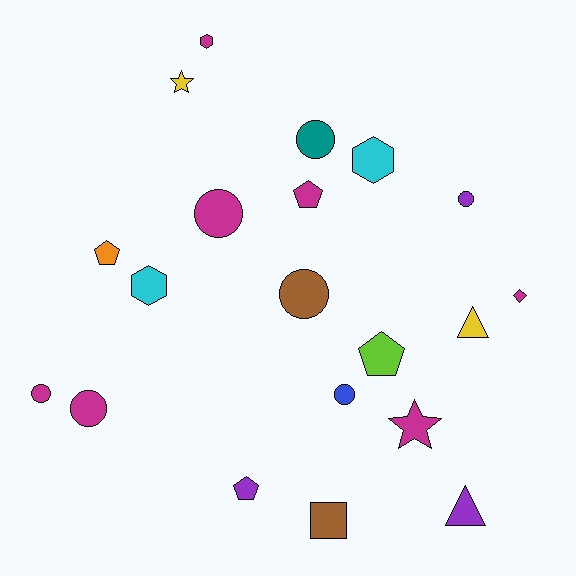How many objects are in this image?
There are 20 objects.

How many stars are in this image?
There are 2 stars.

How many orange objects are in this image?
There is 1 orange object.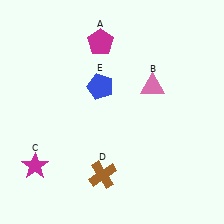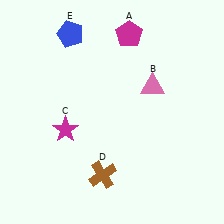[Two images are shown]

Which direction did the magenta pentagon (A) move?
The magenta pentagon (A) moved right.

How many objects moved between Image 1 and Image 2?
3 objects moved between the two images.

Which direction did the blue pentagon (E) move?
The blue pentagon (E) moved up.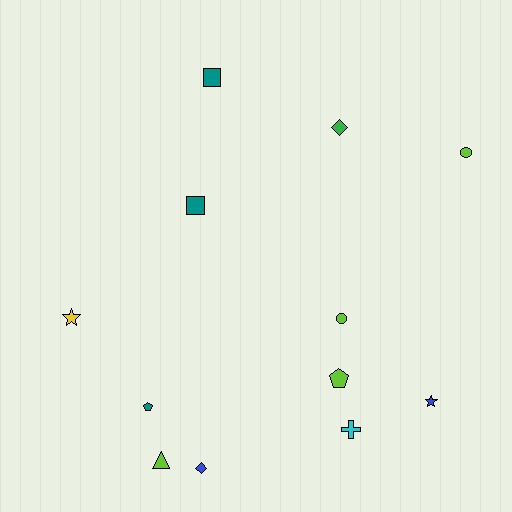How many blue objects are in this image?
There are 2 blue objects.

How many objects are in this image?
There are 12 objects.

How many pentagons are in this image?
There are 2 pentagons.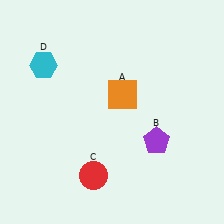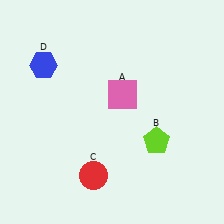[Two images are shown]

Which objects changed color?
A changed from orange to pink. B changed from purple to lime. D changed from cyan to blue.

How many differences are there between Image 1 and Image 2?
There are 3 differences between the two images.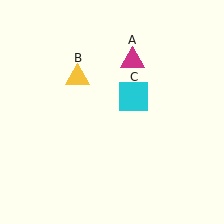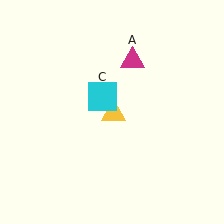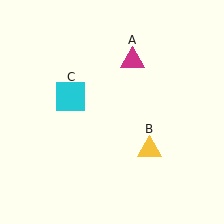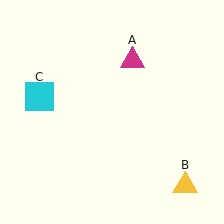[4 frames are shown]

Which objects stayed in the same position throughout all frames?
Magenta triangle (object A) remained stationary.